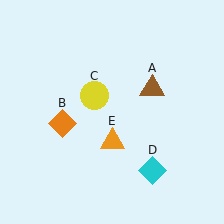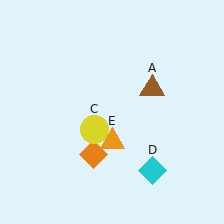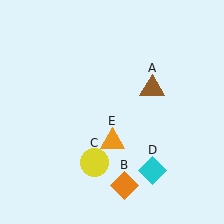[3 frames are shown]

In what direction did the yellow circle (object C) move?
The yellow circle (object C) moved down.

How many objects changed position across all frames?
2 objects changed position: orange diamond (object B), yellow circle (object C).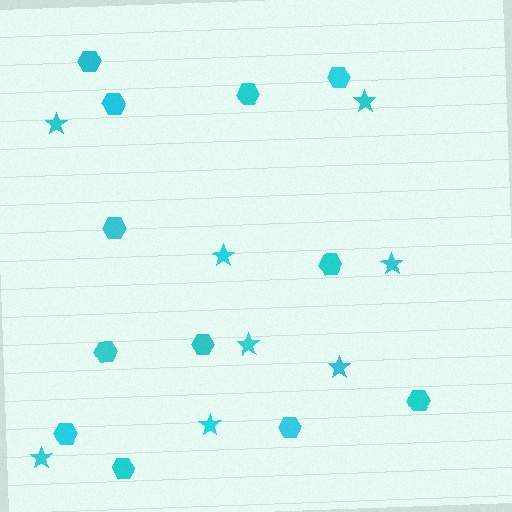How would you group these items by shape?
There are 2 groups: one group of stars (8) and one group of hexagons (12).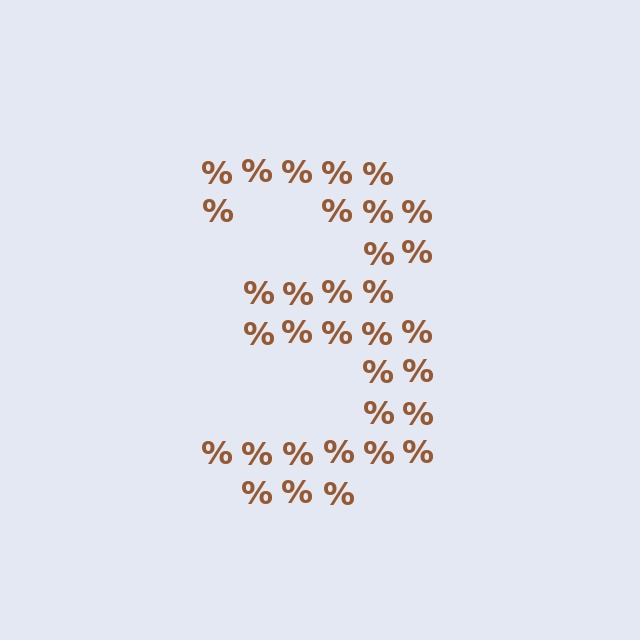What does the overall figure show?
The overall figure shows the digit 3.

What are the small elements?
The small elements are percent signs.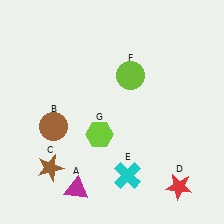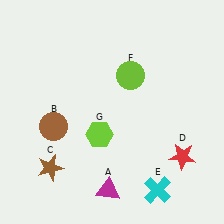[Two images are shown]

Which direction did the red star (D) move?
The red star (D) moved up.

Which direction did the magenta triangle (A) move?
The magenta triangle (A) moved right.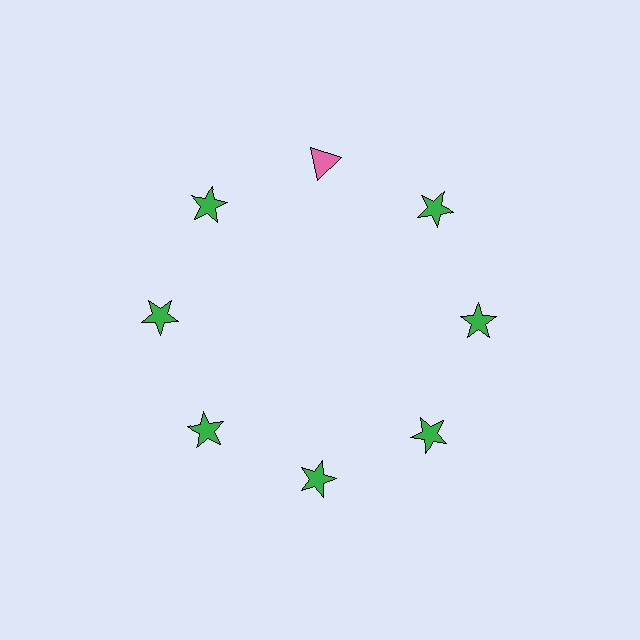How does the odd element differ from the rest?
It differs in both color (pink instead of green) and shape (triangle instead of star).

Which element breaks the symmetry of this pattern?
The pink triangle at roughly the 12 o'clock position breaks the symmetry. All other shapes are green stars.